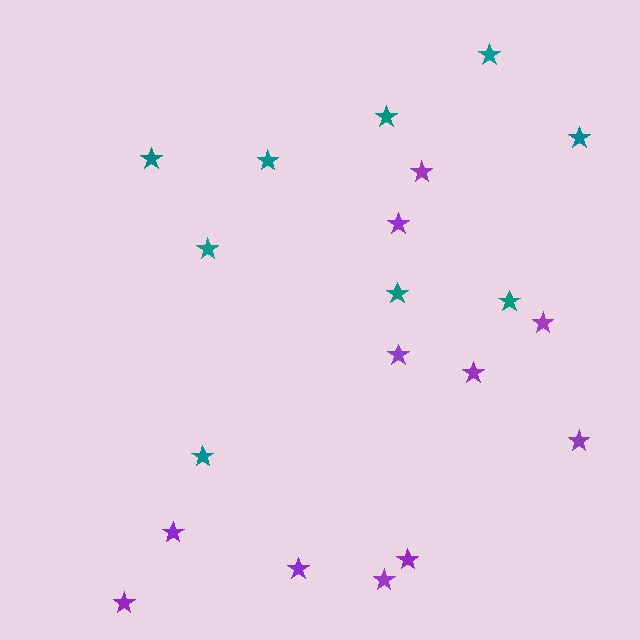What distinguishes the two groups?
There are 2 groups: one group of teal stars (9) and one group of purple stars (11).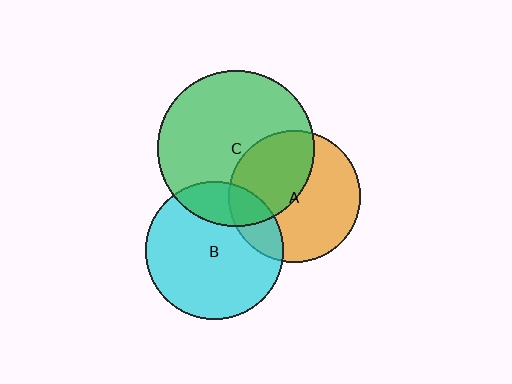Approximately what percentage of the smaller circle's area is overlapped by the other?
Approximately 20%.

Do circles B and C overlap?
Yes.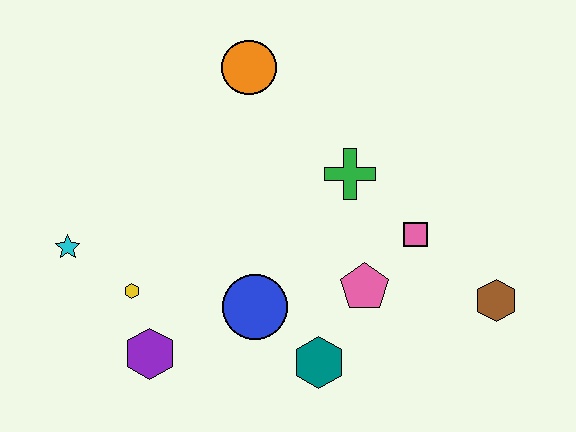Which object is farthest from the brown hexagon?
The cyan star is farthest from the brown hexagon.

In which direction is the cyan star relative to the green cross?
The cyan star is to the left of the green cross.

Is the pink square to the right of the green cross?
Yes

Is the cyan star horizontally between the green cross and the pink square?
No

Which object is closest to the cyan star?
The yellow hexagon is closest to the cyan star.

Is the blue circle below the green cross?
Yes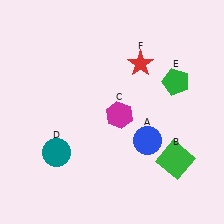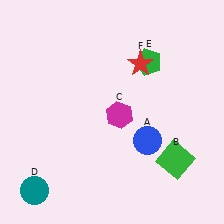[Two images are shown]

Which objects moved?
The objects that moved are: the teal circle (D), the green pentagon (E).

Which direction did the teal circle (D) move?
The teal circle (D) moved down.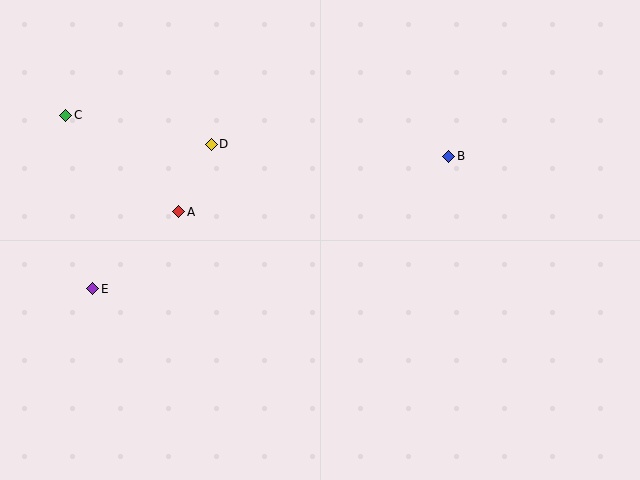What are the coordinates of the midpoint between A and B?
The midpoint between A and B is at (314, 184).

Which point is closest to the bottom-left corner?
Point E is closest to the bottom-left corner.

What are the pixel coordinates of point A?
Point A is at (179, 212).